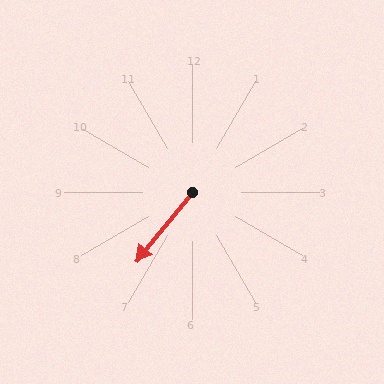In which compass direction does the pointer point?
Southwest.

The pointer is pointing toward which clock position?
Roughly 7 o'clock.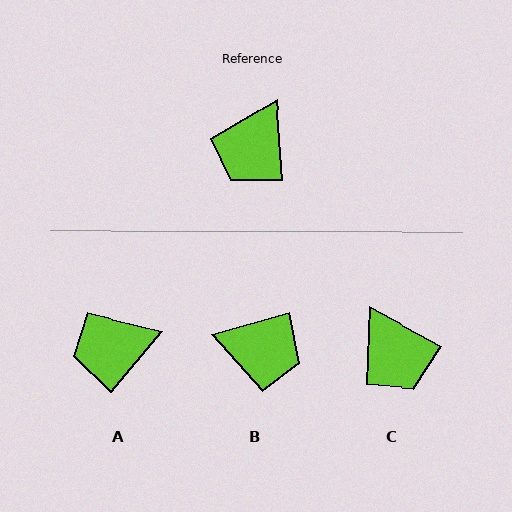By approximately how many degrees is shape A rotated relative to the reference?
Approximately 44 degrees clockwise.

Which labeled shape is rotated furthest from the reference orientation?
B, about 101 degrees away.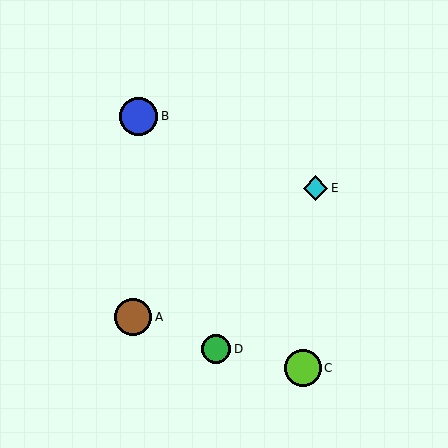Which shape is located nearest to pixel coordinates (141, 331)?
The brown circle (labeled A) at (133, 317) is nearest to that location.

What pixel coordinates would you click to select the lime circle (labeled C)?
Click at (303, 368) to select the lime circle C.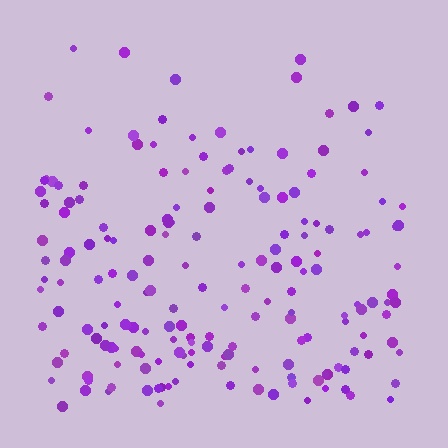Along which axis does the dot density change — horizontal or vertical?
Vertical.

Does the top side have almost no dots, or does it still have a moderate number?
Still a moderate number, just noticeably fewer than the bottom.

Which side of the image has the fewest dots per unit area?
The top.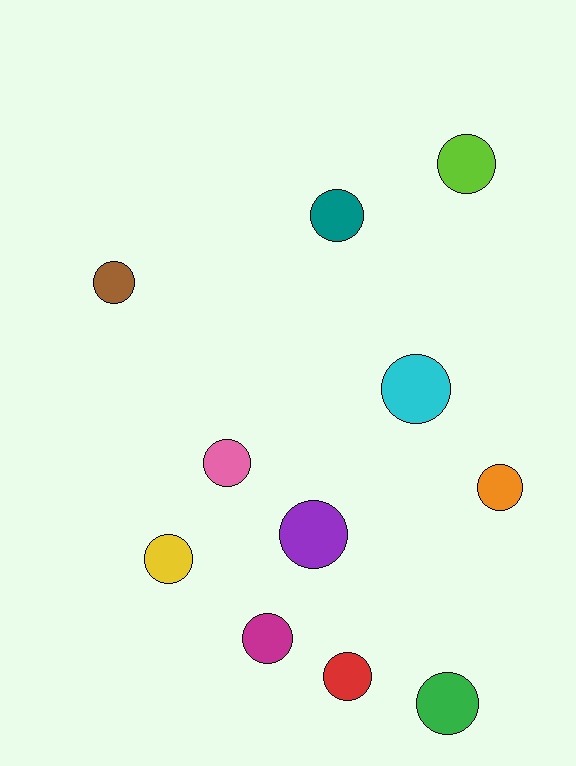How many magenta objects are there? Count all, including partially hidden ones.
There is 1 magenta object.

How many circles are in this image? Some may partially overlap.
There are 11 circles.